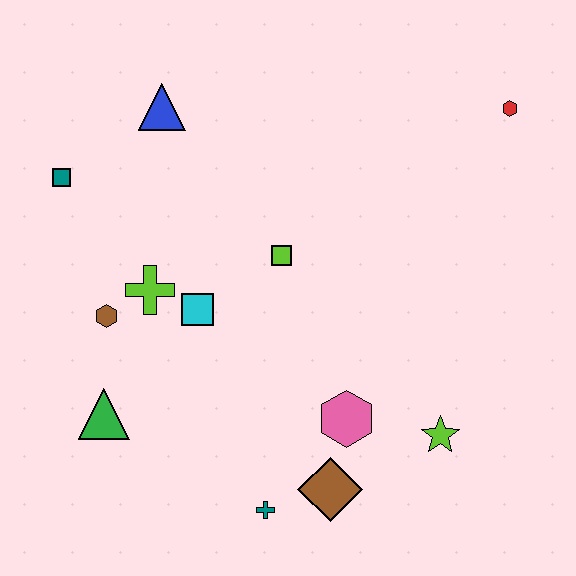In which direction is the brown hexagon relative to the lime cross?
The brown hexagon is to the left of the lime cross.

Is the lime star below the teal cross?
No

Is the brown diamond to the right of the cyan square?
Yes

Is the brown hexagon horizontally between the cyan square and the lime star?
No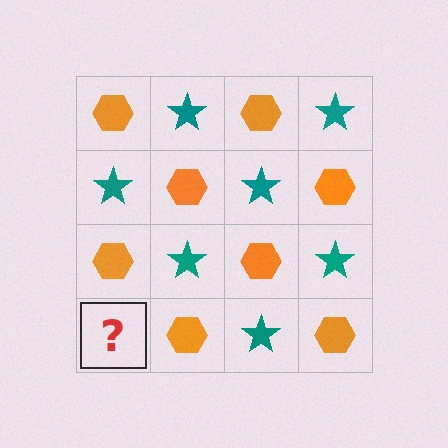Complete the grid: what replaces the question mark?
The question mark should be replaced with a teal star.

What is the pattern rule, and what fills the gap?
The rule is that it alternates orange hexagon and teal star in a checkerboard pattern. The gap should be filled with a teal star.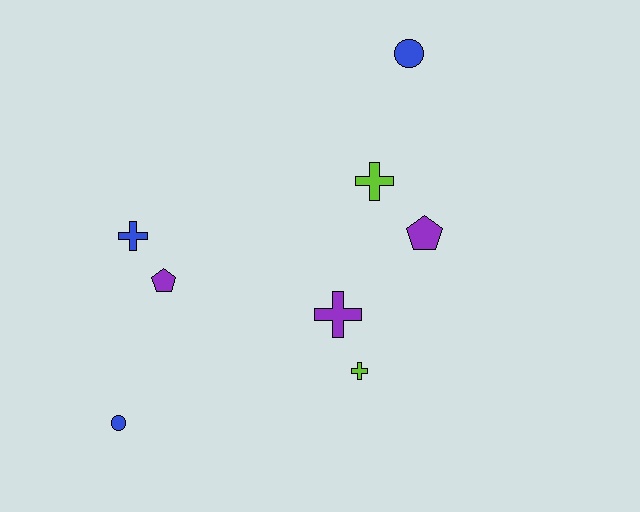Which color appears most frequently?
Blue, with 3 objects.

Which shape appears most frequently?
Cross, with 4 objects.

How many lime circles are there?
There are no lime circles.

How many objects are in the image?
There are 8 objects.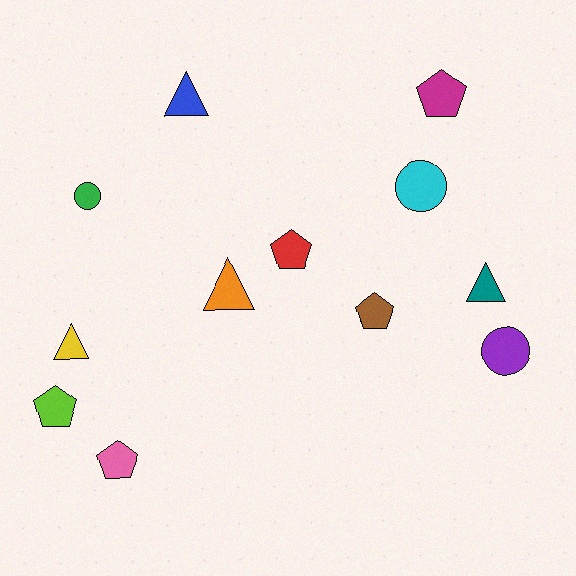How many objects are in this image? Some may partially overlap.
There are 12 objects.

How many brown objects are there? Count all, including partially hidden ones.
There is 1 brown object.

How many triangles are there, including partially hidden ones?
There are 4 triangles.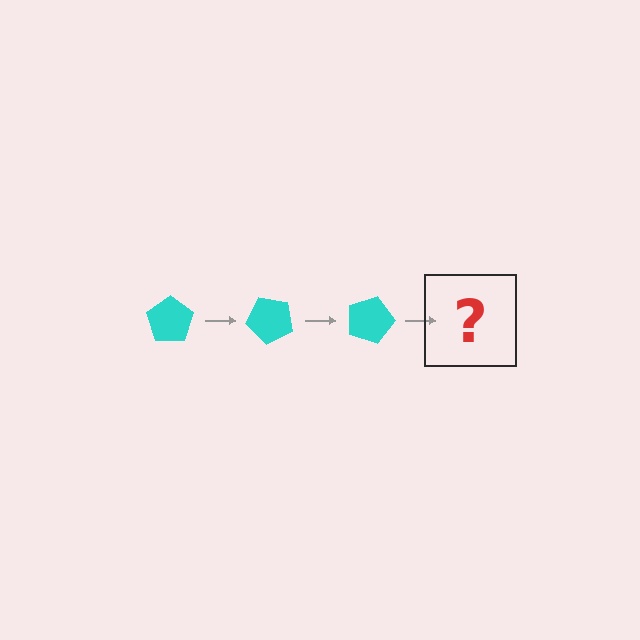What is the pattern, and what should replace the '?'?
The pattern is that the pentagon rotates 45 degrees each step. The '?' should be a cyan pentagon rotated 135 degrees.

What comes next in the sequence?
The next element should be a cyan pentagon rotated 135 degrees.